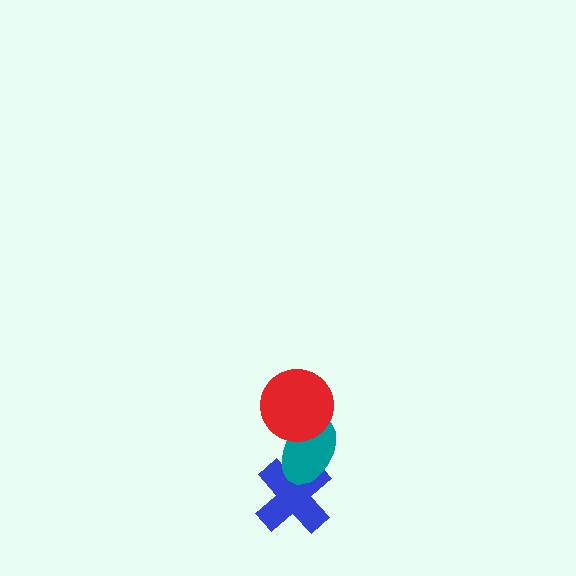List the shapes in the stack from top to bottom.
From top to bottom: the red circle, the teal ellipse, the blue cross.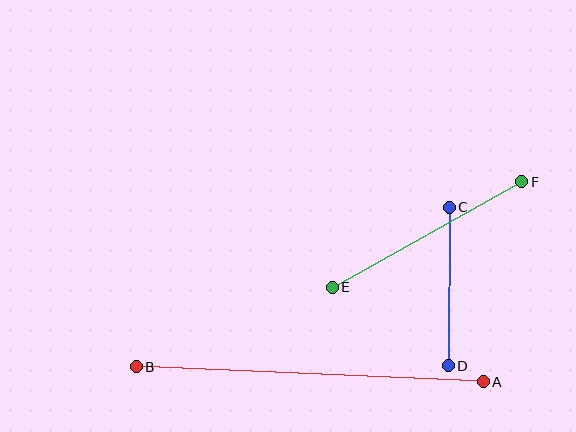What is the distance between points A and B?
The distance is approximately 348 pixels.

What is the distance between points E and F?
The distance is approximately 217 pixels.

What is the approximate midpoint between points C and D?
The midpoint is at approximately (449, 287) pixels.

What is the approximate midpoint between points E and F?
The midpoint is at approximately (427, 235) pixels.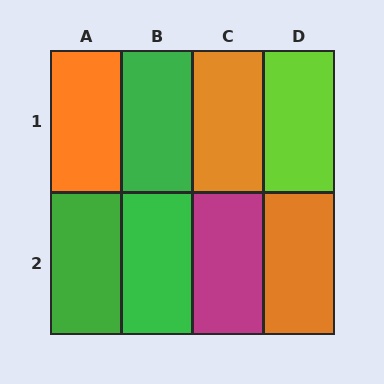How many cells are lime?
1 cell is lime.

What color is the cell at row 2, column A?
Green.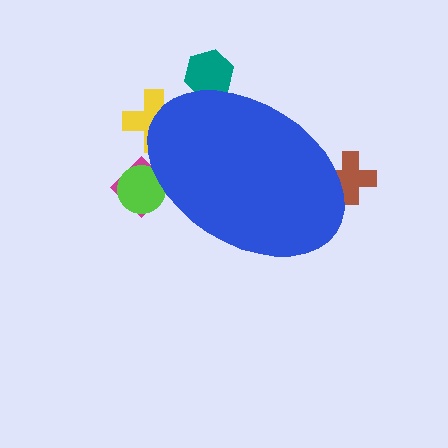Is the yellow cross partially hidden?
Yes, the yellow cross is partially hidden behind the blue ellipse.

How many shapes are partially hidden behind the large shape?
5 shapes are partially hidden.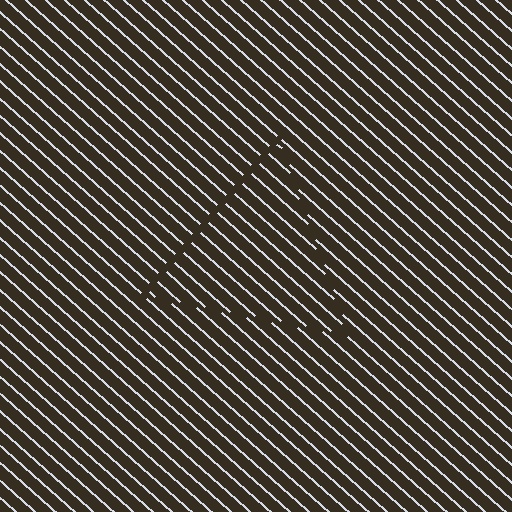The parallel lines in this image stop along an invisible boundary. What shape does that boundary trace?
An illusory triangle. The interior of the shape contains the same grating, shifted by half a period — the contour is defined by the phase discontinuity where line-ends from the inner and outer gratings abut.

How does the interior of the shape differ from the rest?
The interior of the shape contains the same grating, shifted by half a period — the contour is defined by the phase discontinuity where line-ends from the inner and outer gratings abut.